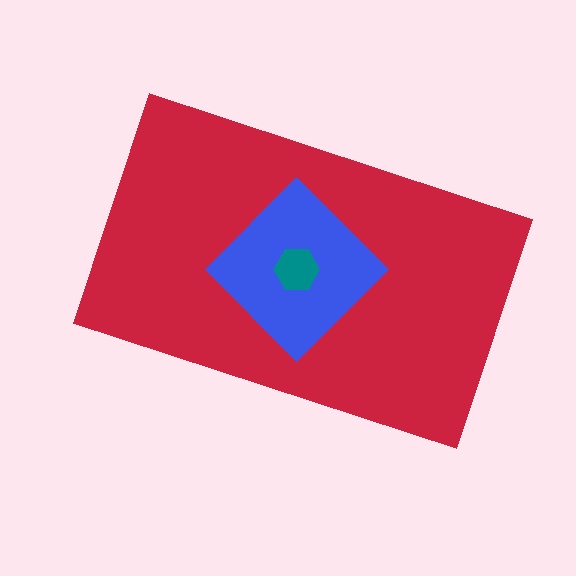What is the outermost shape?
The red rectangle.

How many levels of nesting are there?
3.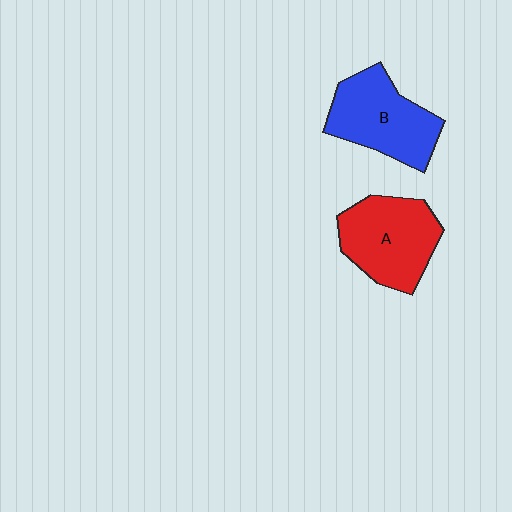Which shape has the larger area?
Shape A (red).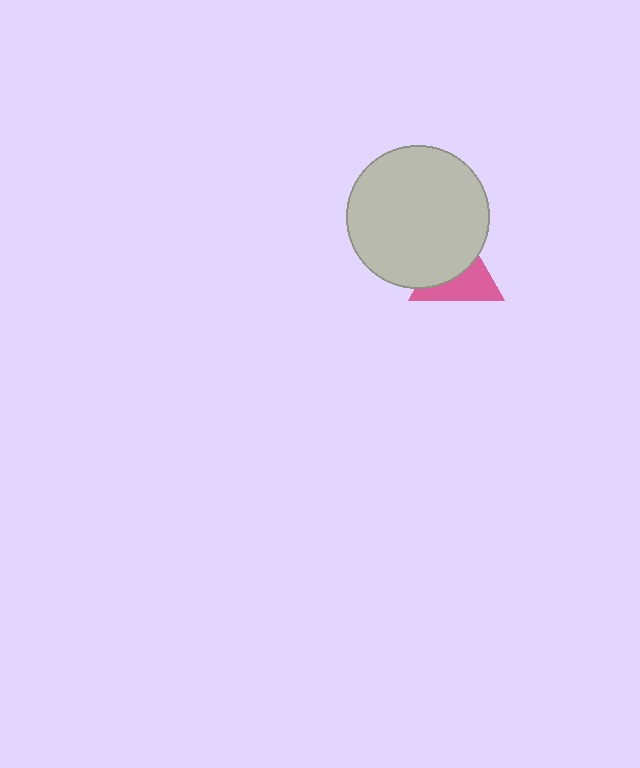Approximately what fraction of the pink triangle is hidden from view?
Roughly 51% of the pink triangle is hidden behind the light gray circle.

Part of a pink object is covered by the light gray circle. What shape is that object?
It is a triangle.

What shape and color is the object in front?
The object in front is a light gray circle.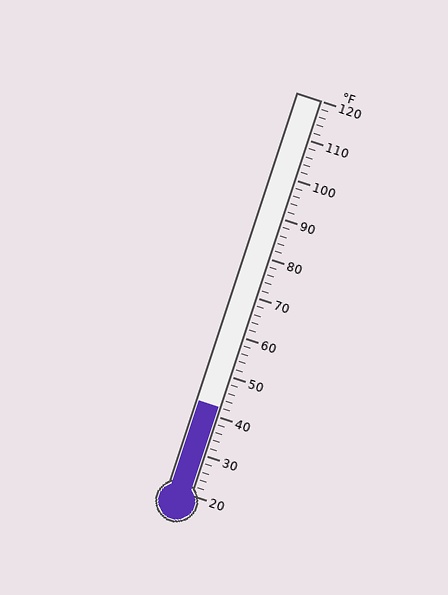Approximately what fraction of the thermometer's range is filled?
The thermometer is filled to approximately 20% of its range.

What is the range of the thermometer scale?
The thermometer scale ranges from 20°F to 120°F.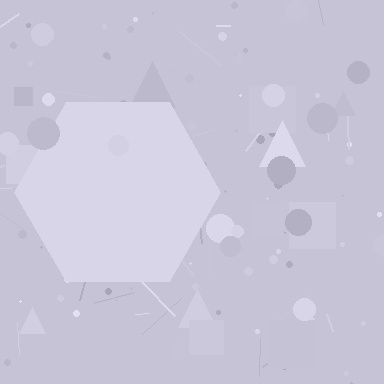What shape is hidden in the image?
A hexagon is hidden in the image.